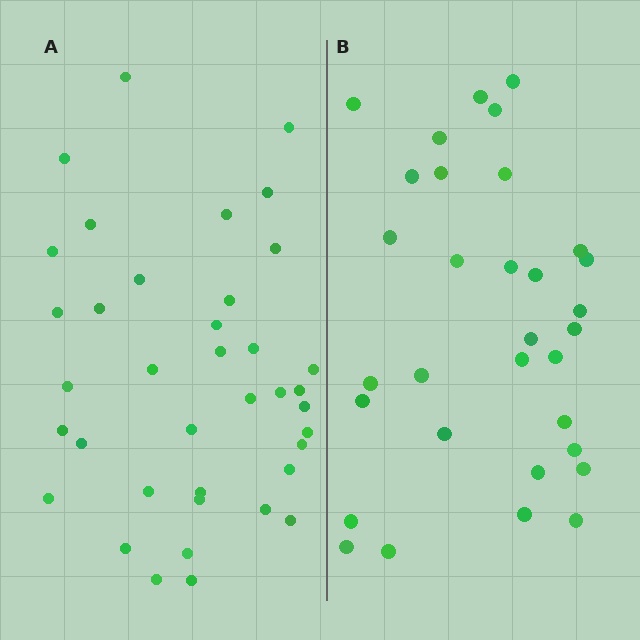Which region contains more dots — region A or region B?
Region A (the left region) has more dots.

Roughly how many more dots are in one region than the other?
Region A has about 6 more dots than region B.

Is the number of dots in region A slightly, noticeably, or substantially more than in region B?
Region A has only slightly more — the two regions are fairly close. The ratio is roughly 1.2 to 1.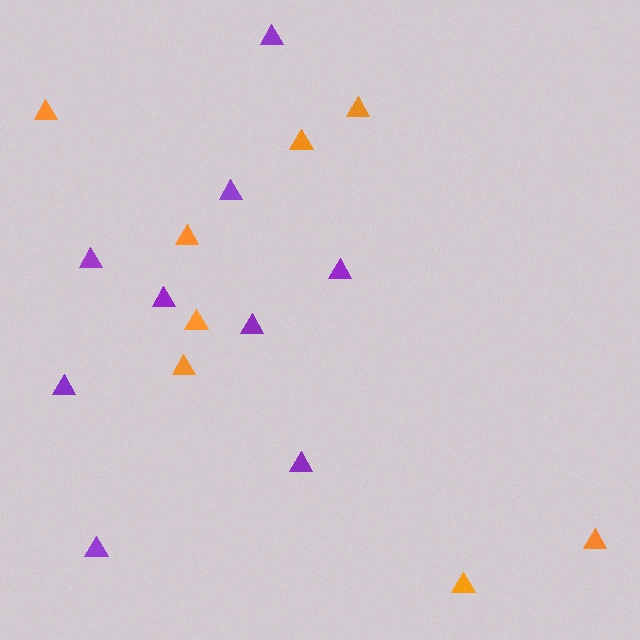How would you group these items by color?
There are 2 groups: one group of orange triangles (8) and one group of purple triangles (9).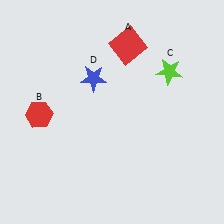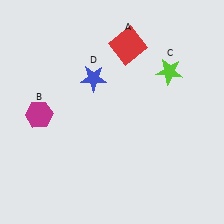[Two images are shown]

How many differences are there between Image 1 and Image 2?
There is 1 difference between the two images.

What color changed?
The hexagon (B) changed from red in Image 1 to magenta in Image 2.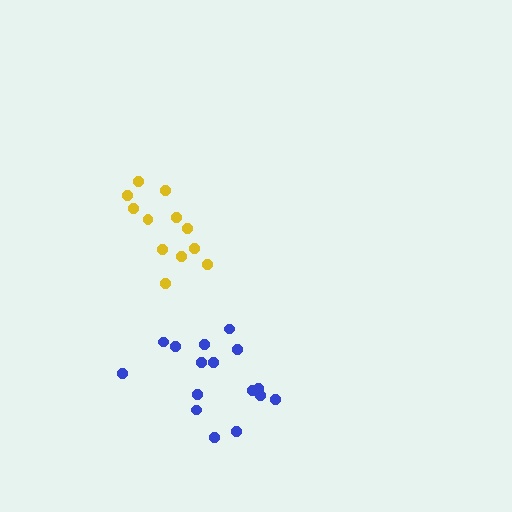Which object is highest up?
The yellow cluster is topmost.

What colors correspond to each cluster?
The clusters are colored: blue, yellow.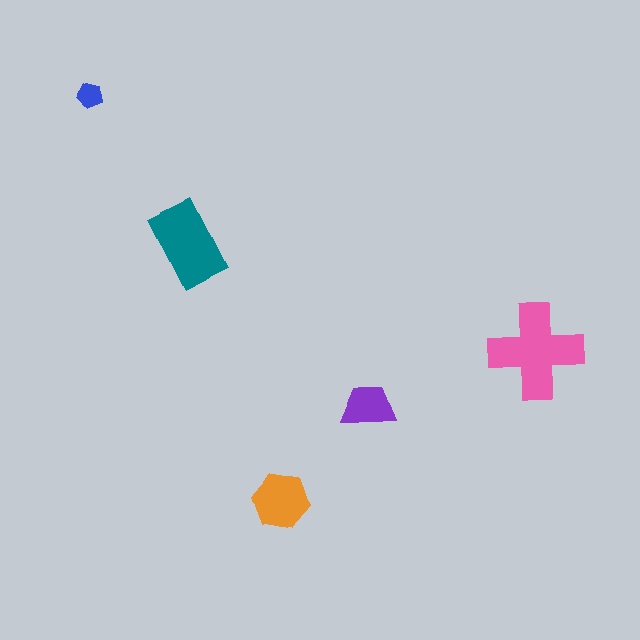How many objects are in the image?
There are 5 objects in the image.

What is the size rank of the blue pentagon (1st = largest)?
5th.